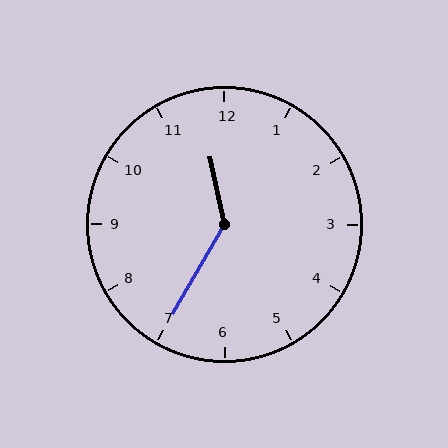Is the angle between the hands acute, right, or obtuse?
It is obtuse.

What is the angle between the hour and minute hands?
Approximately 138 degrees.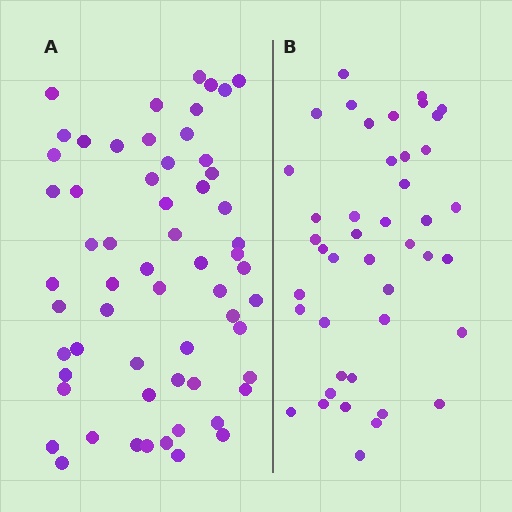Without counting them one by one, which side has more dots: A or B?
Region A (the left region) has more dots.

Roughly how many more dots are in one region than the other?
Region A has approximately 15 more dots than region B.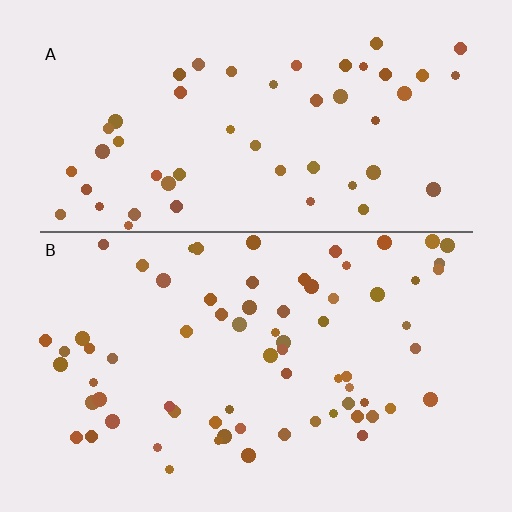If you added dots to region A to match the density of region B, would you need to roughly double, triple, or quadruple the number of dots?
Approximately double.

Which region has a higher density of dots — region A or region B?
B (the bottom).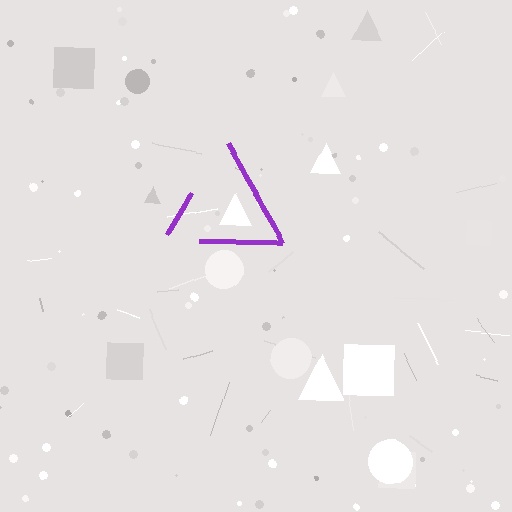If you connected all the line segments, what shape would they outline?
They would outline a triangle.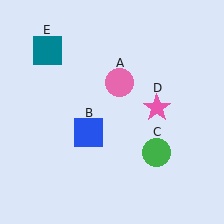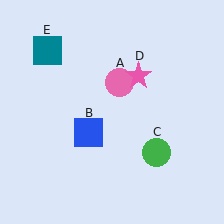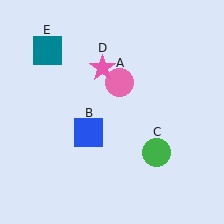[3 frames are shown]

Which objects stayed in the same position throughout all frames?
Pink circle (object A) and blue square (object B) and green circle (object C) and teal square (object E) remained stationary.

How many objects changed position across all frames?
1 object changed position: pink star (object D).